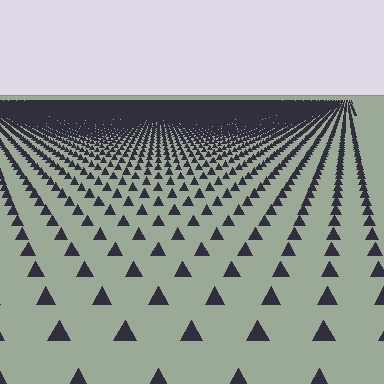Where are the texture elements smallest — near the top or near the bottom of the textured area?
Near the top.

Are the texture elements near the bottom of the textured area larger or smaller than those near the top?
Larger. Near the bottom, elements are closer to the viewer and appear at a bigger on-screen size.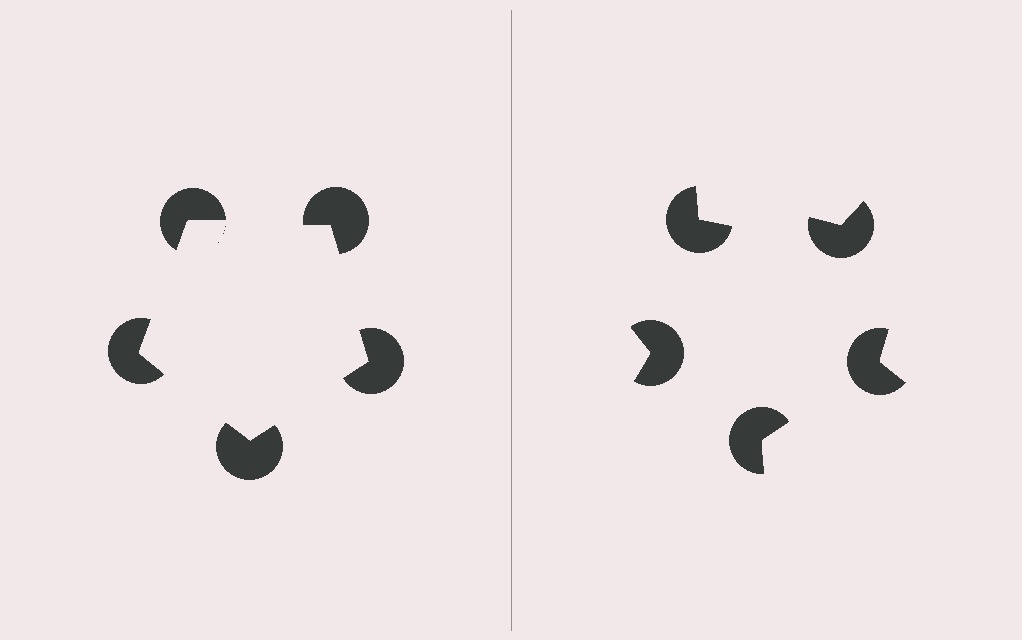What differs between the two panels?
The pac-man discs are positioned identically on both sides; only the wedge orientations differ. On the left they align to a pentagon; on the right they are misaligned.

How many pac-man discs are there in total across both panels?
10 — 5 on each side.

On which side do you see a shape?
An illusory pentagon appears on the left side. On the right side the wedge cuts are rotated, so no coherent shape forms.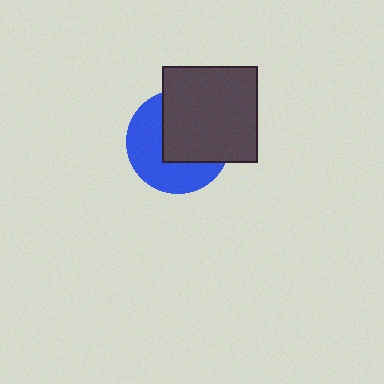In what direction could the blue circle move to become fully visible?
The blue circle could move toward the lower-left. That would shift it out from behind the dark gray square entirely.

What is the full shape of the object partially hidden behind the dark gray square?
The partially hidden object is a blue circle.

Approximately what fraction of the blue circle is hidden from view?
Roughly 52% of the blue circle is hidden behind the dark gray square.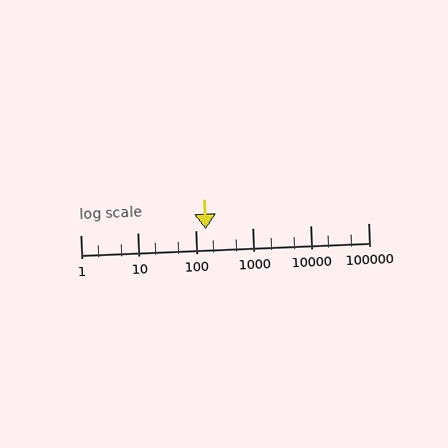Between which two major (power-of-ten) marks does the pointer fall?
The pointer is between 100 and 1000.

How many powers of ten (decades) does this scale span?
The scale spans 5 decades, from 1 to 100000.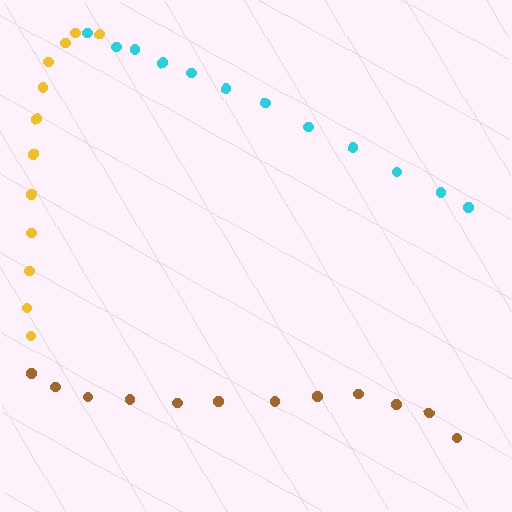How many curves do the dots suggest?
There are 3 distinct paths.